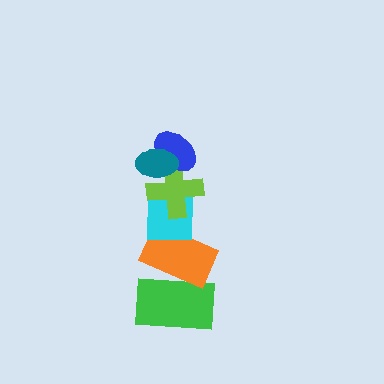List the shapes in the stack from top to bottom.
From top to bottom: the teal ellipse, the blue ellipse, the lime cross, the cyan square, the orange rectangle, the green rectangle.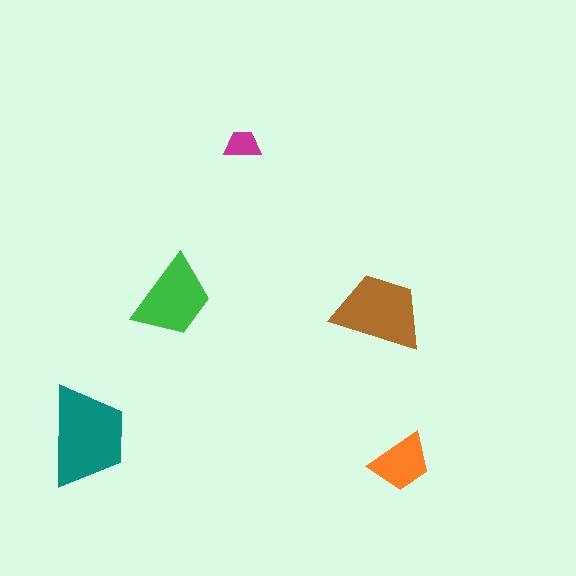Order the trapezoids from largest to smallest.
the teal one, the brown one, the green one, the orange one, the magenta one.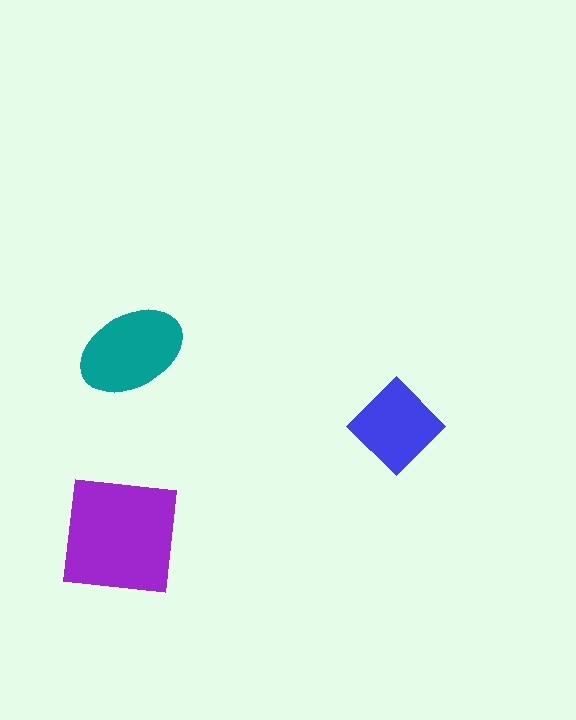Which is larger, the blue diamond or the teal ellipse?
The teal ellipse.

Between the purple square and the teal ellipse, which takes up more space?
The purple square.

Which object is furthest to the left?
The purple square is leftmost.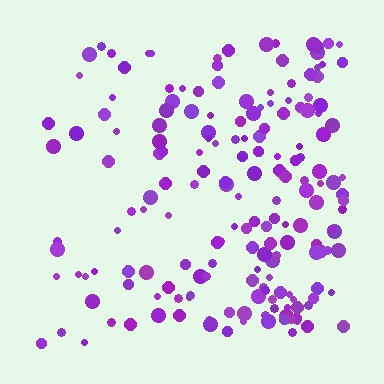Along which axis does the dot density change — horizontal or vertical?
Horizontal.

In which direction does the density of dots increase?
From left to right, with the right side densest.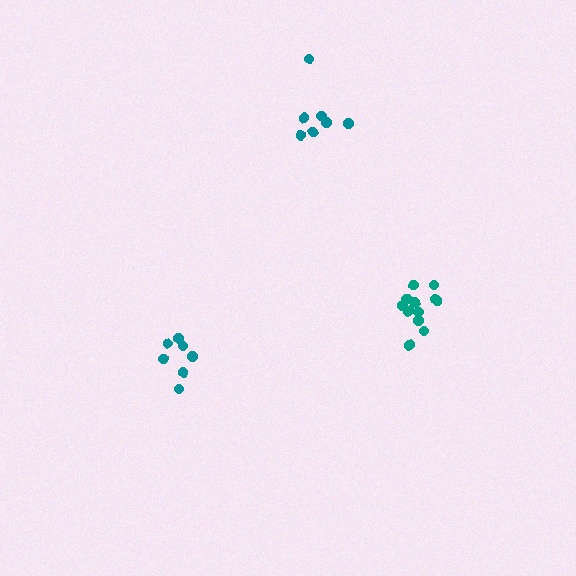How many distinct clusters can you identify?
There are 3 distinct clusters.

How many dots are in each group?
Group 1: 12 dots, Group 2: 7 dots, Group 3: 7 dots (26 total).